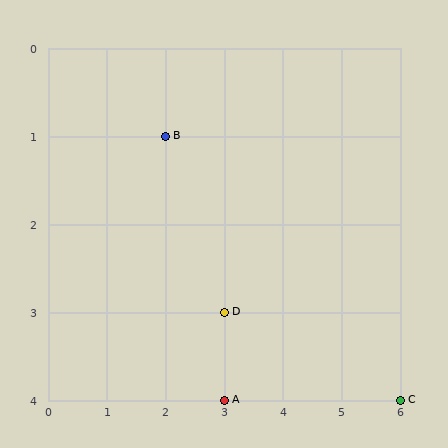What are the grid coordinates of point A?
Point A is at grid coordinates (3, 4).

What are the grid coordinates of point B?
Point B is at grid coordinates (2, 1).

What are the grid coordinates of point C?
Point C is at grid coordinates (6, 4).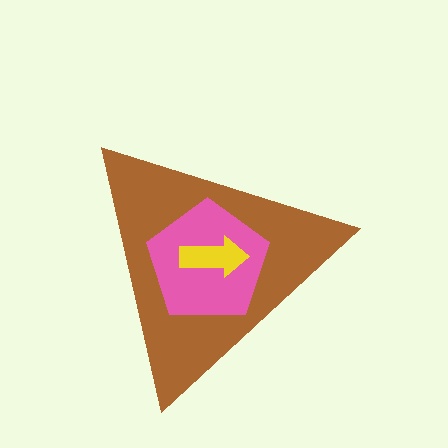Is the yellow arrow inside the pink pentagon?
Yes.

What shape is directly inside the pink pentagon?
The yellow arrow.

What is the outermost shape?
The brown triangle.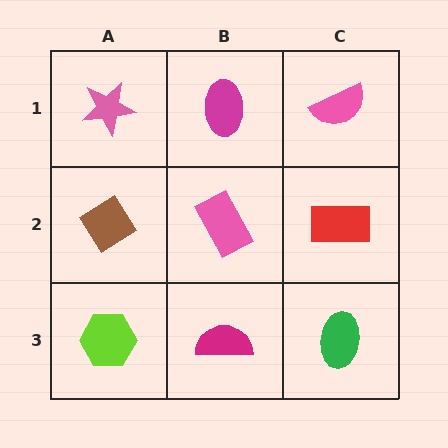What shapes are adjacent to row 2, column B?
A magenta ellipse (row 1, column B), a magenta semicircle (row 3, column B), a brown diamond (row 2, column A), a red rectangle (row 2, column C).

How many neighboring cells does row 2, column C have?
3.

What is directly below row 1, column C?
A red rectangle.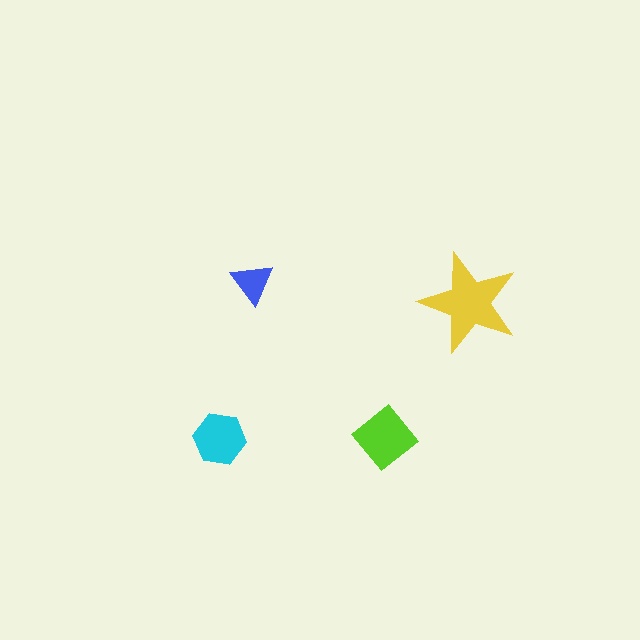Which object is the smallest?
The blue triangle.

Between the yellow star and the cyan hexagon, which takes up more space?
The yellow star.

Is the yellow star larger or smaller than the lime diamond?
Larger.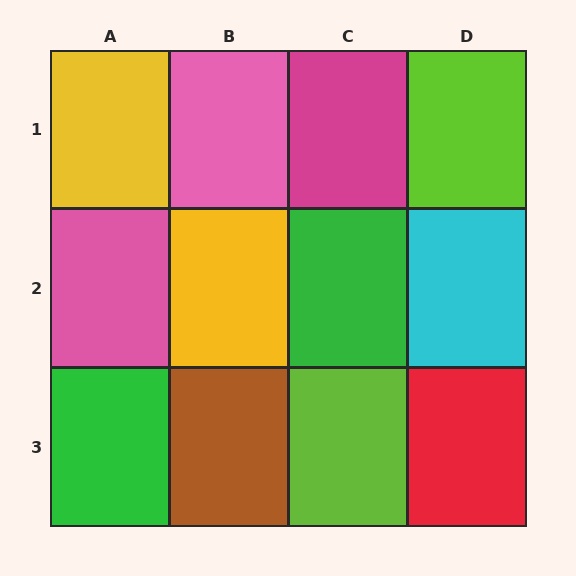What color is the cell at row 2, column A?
Pink.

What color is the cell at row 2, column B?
Yellow.